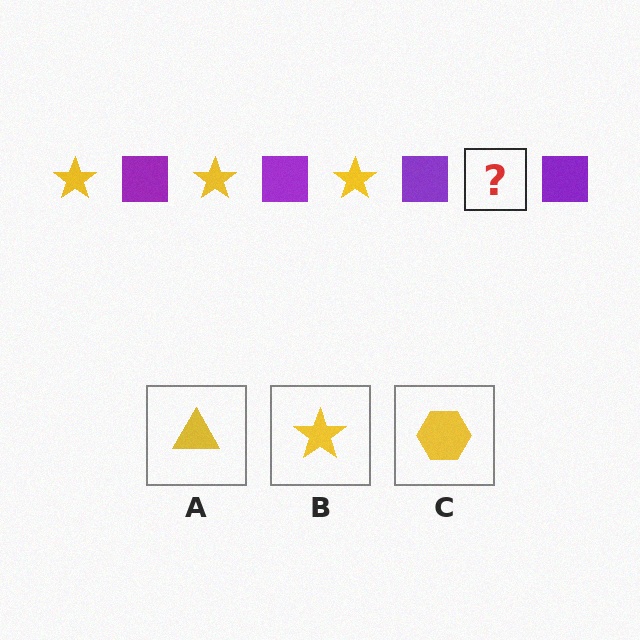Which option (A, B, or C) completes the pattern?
B.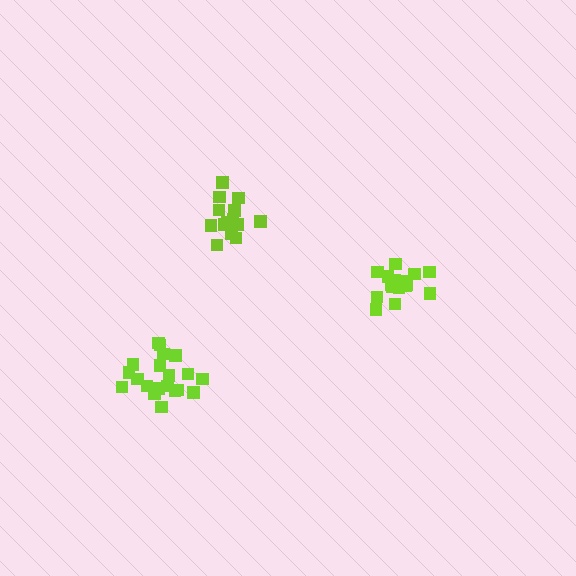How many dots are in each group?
Group 1: 20 dots, Group 2: 14 dots, Group 3: 18 dots (52 total).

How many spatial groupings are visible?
There are 3 spatial groupings.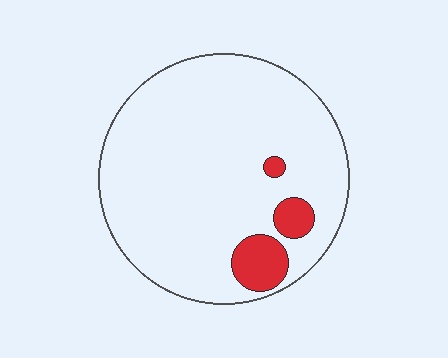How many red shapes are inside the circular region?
3.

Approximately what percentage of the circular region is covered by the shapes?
Approximately 10%.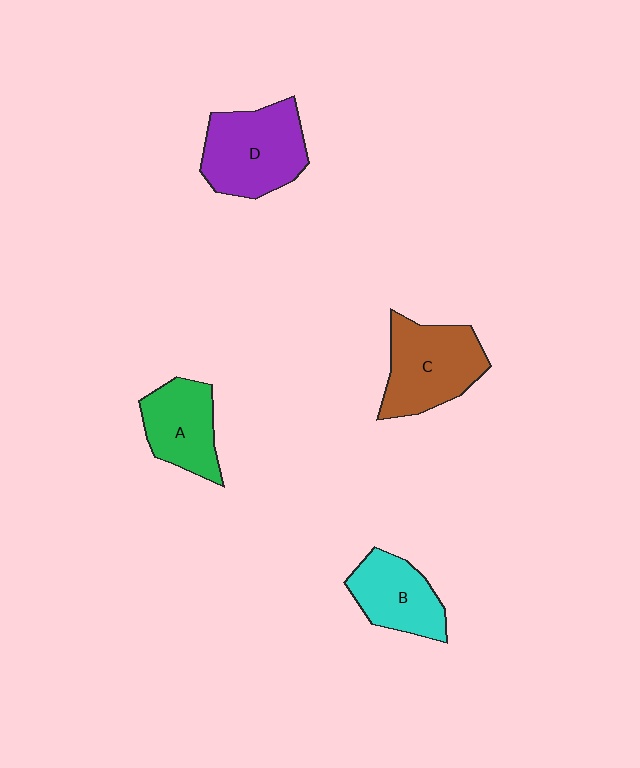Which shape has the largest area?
Shape D (purple).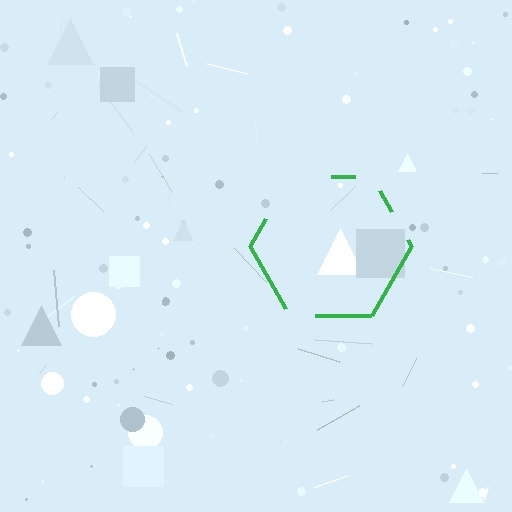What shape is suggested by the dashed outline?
The dashed outline suggests a hexagon.